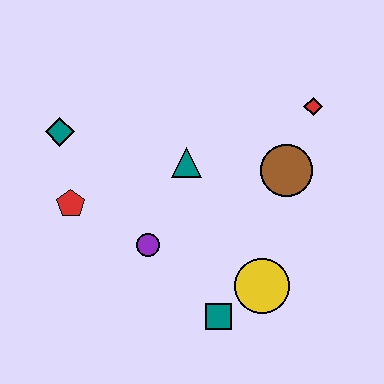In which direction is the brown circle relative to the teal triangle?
The brown circle is to the right of the teal triangle.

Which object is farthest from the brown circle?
The teal diamond is farthest from the brown circle.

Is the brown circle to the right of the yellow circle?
Yes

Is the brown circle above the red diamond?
No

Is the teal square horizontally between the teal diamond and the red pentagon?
No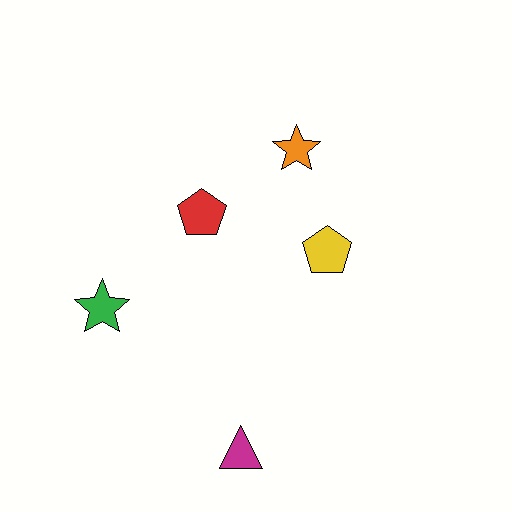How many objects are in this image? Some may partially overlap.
There are 5 objects.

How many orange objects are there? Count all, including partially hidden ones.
There is 1 orange object.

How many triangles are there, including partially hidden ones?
There is 1 triangle.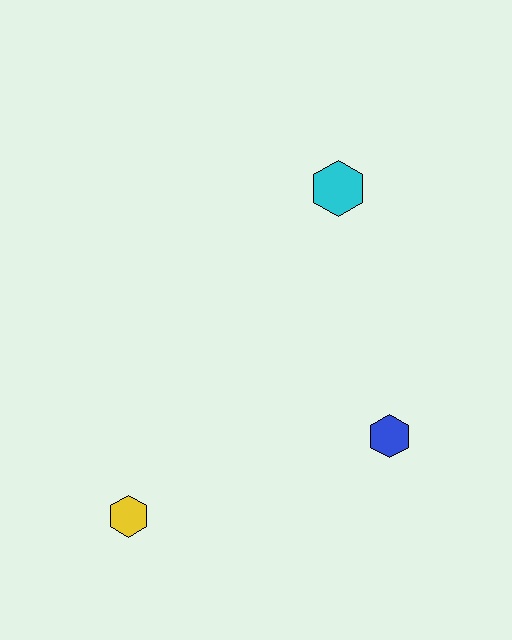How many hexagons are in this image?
There are 3 hexagons.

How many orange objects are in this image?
There are no orange objects.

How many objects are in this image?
There are 3 objects.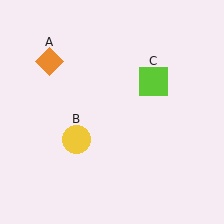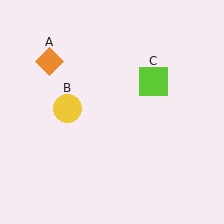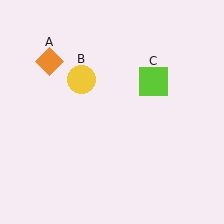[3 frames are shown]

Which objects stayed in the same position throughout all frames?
Orange diamond (object A) and lime square (object C) remained stationary.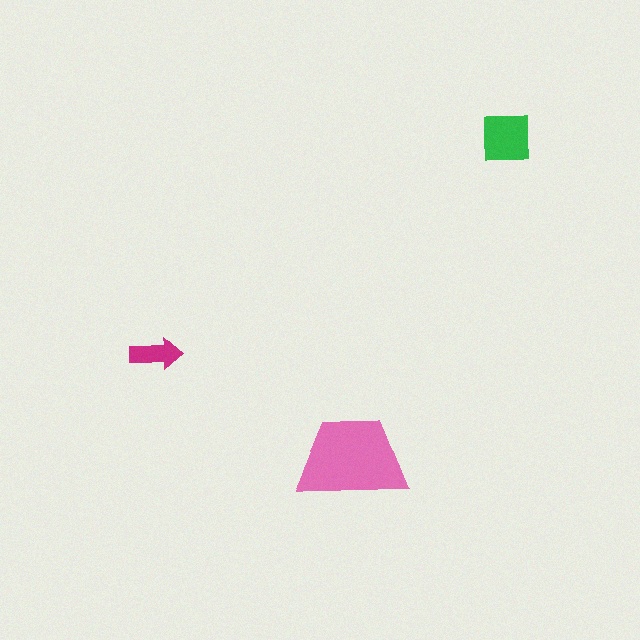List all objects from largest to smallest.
The pink trapezoid, the green square, the magenta arrow.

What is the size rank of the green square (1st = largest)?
2nd.